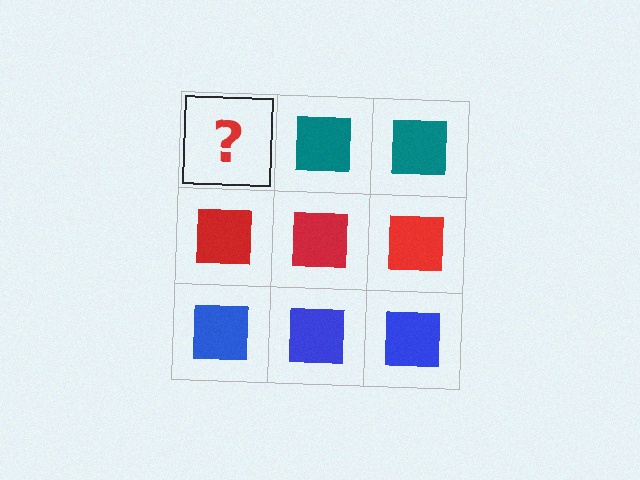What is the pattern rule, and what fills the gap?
The rule is that each row has a consistent color. The gap should be filled with a teal square.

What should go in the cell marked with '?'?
The missing cell should contain a teal square.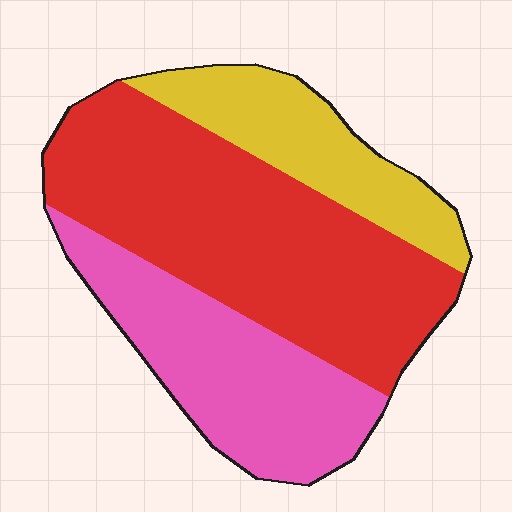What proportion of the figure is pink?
Pink covers 30% of the figure.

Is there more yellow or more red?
Red.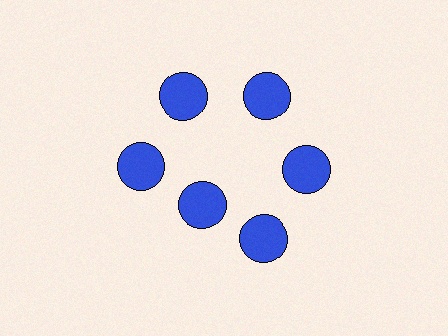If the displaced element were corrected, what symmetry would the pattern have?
It would have 6-fold rotational symmetry — the pattern would map onto itself every 60 degrees.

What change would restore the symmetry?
The symmetry would be restored by moving it outward, back onto the ring so that all 6 circles sit at equal angles and equal distance from the center.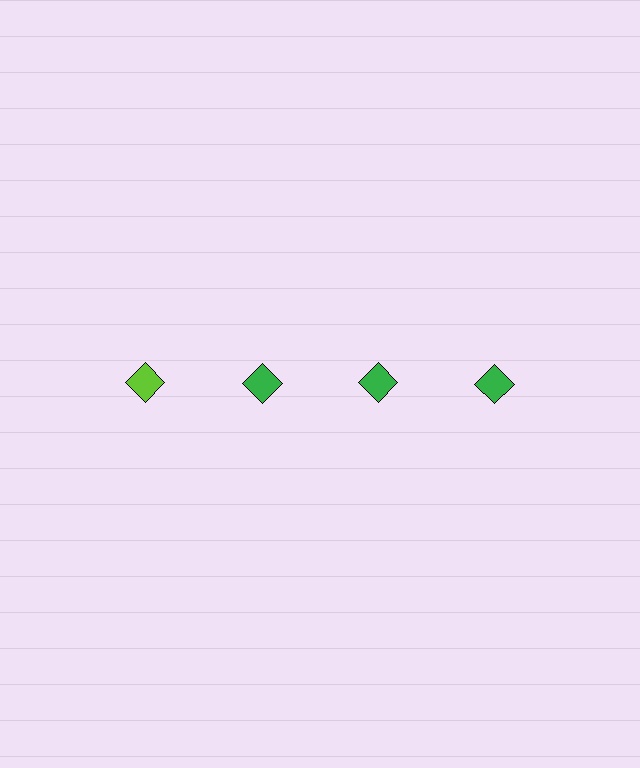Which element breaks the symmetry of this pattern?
The lime diamond in the top row, leftmost column breaks the symmetry. All other shapes are green diamonds.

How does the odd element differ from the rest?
It has a different color: lime instead of green.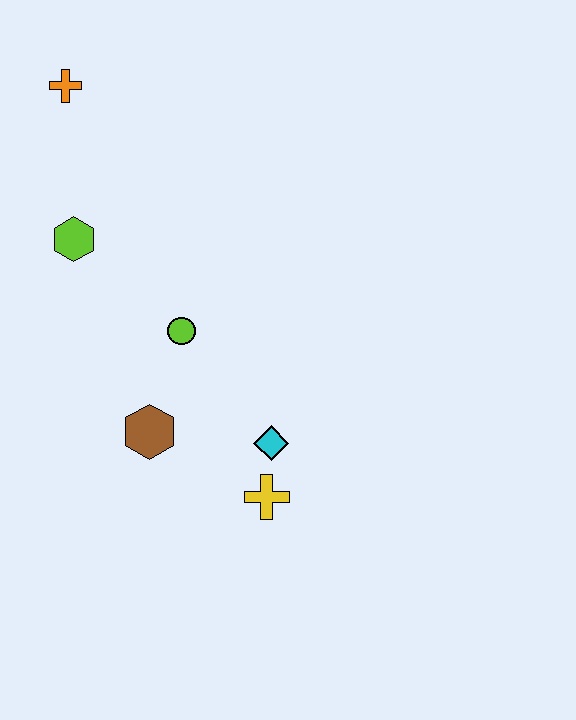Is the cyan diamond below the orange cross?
Yes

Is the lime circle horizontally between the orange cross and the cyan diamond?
Yes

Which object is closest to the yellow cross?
The cyan diamond is closest to the yellow cross.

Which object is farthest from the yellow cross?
The orange cross is farthest from the yellow cross.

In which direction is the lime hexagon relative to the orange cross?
The lime hexagon is below the orange cross.